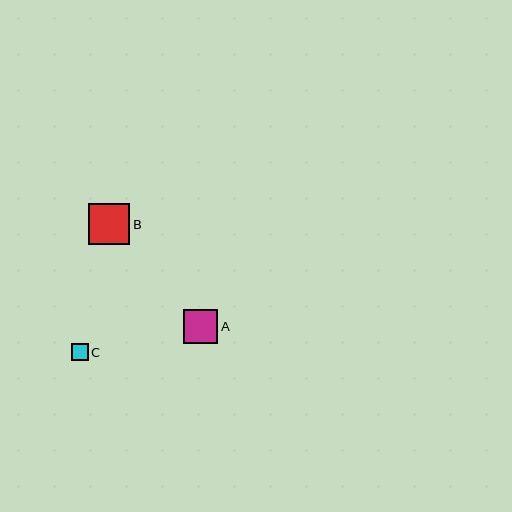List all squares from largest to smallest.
From largest to smallest: B, A, C.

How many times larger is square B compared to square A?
Square B is approximately 1.2 times the size of square A.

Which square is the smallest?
Square C is the smallest with a size of approximately 17 pixels.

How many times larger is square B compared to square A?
Square B is approximately 1.2 times the size of square A.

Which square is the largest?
Square B is the largest with a size of approximately 41 pixels.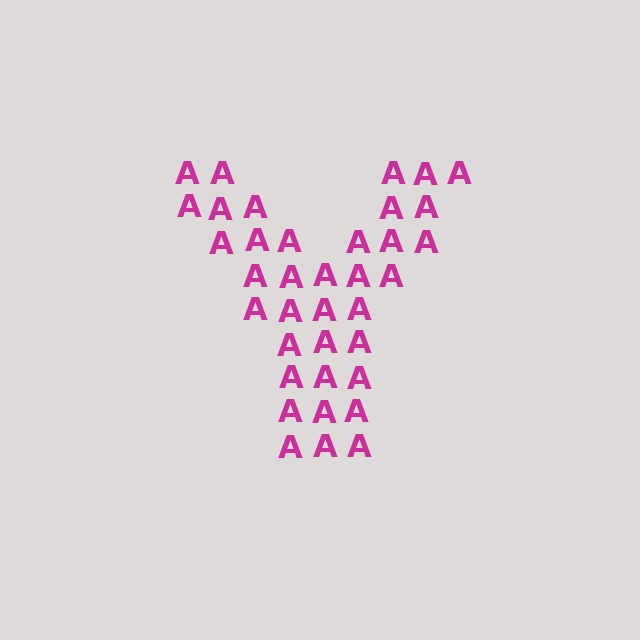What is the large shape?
The large shape is the letter Y.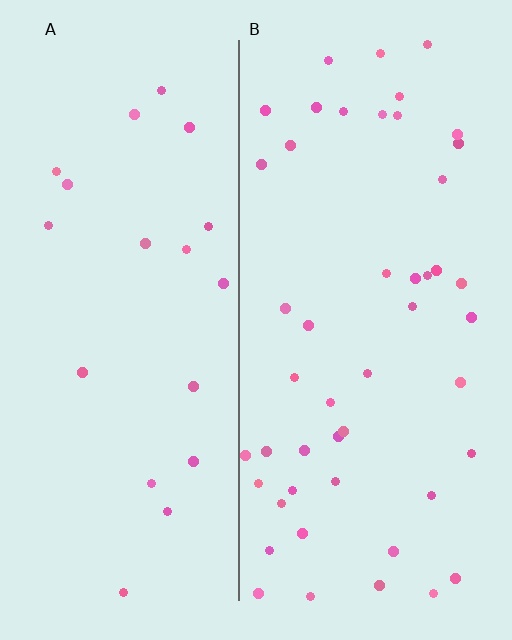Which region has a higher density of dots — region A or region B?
B (the right).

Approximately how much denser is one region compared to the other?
Approximately 2.4× — region B over region A.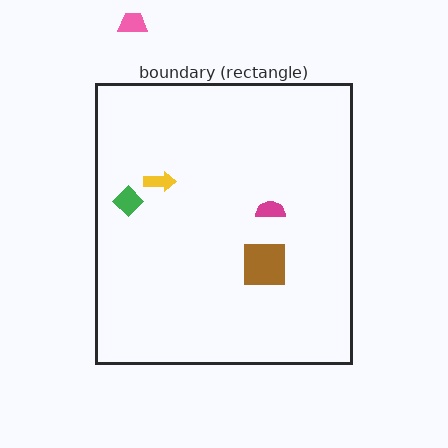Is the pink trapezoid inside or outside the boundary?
Outside.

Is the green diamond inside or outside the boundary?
Inside.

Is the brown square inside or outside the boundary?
Inside.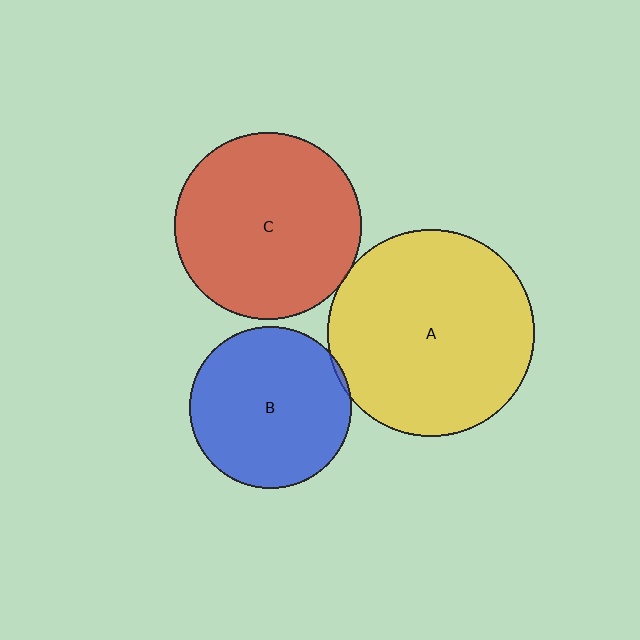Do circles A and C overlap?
Yes.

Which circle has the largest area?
Circle A (yellow).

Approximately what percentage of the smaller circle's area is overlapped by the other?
Approximately 5%.